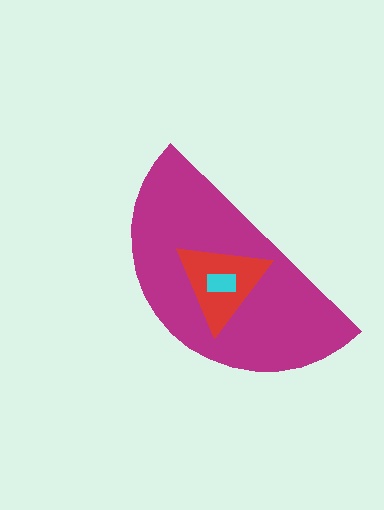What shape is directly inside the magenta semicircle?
The red triangle.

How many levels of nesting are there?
3.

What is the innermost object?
The cyan rectangle.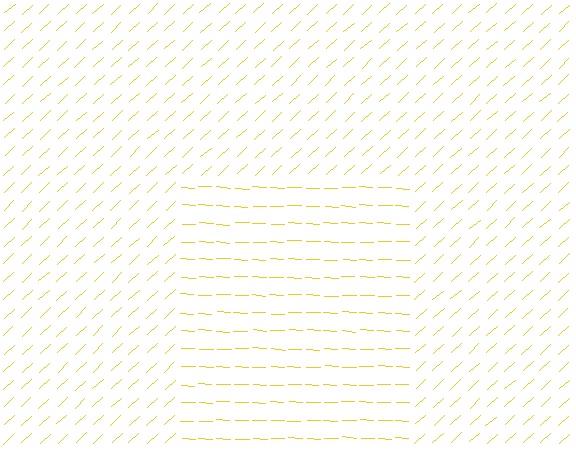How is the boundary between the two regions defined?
The boundary is defined purely by a change in line orientation (approximately 45 degrees difference). All lines are the same color and thickness.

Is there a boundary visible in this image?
Yes, there is a texture boundary formed by a change in line orientation.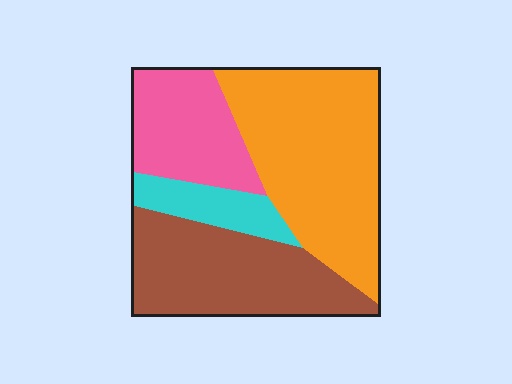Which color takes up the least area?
Cyan, at roughly 10%.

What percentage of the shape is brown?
Brown covers around 30% of the shape.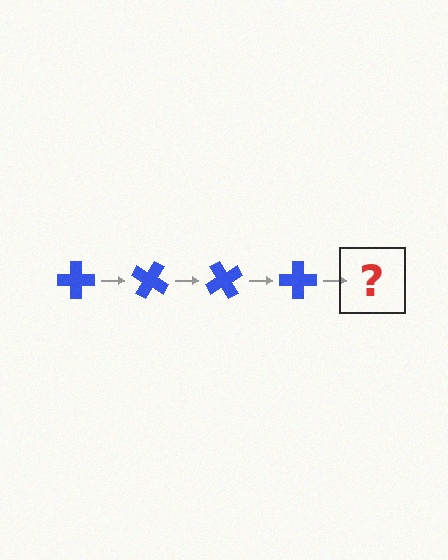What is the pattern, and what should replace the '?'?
The pattern is that the cross rotates 30 degrees each step. The '?' should be a blue cross rotated 120 degrees.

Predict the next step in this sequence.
The next step is a blue cross rotated 120 degrees.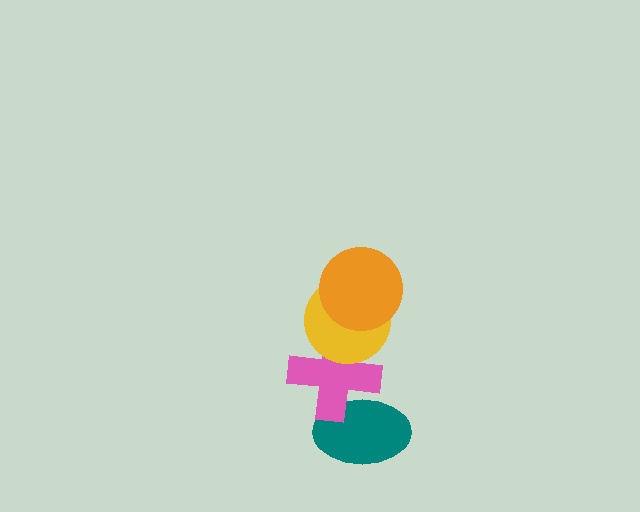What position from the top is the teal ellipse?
The teal ellipse is 4th from the top.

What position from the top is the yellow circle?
The yellow circle is 2nd from the top.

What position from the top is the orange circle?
The orange circle is 1st from the top.